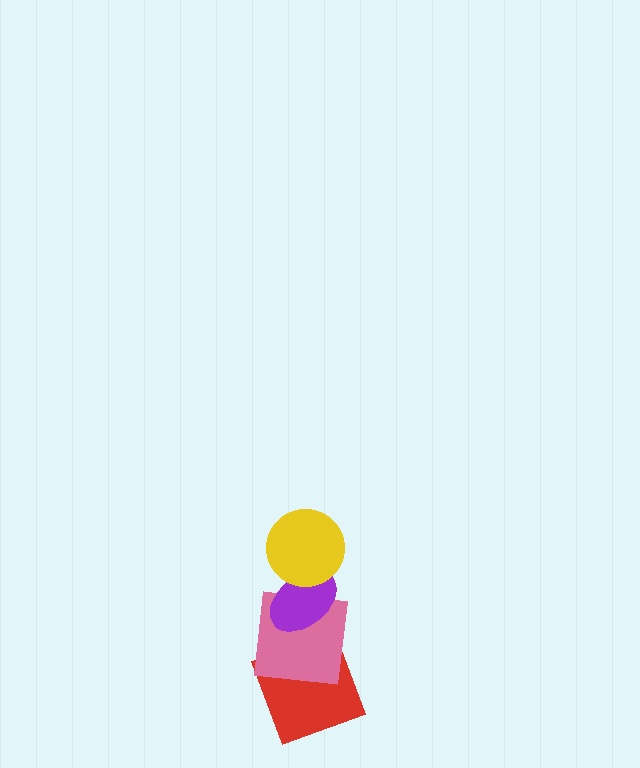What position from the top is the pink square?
The pink square is 3rd from the top.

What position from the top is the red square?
The red square is 4th from the top.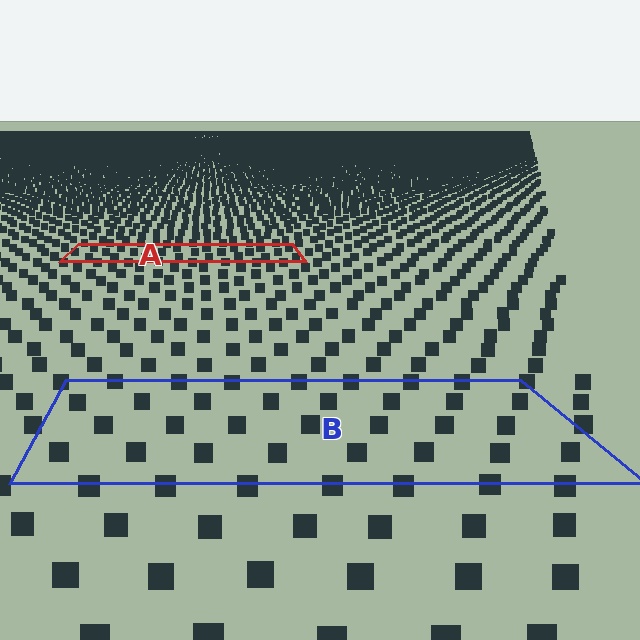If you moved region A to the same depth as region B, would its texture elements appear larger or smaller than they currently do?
They would appear larger. At a closer depth, the same texture elements are projected at a bigger on-screen size.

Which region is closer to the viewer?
Region B is closer. The texture elements there are larger and more spread out.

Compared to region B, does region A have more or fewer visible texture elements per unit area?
Region A has more texture elements per unit area — they are packed more densely because it is farther away.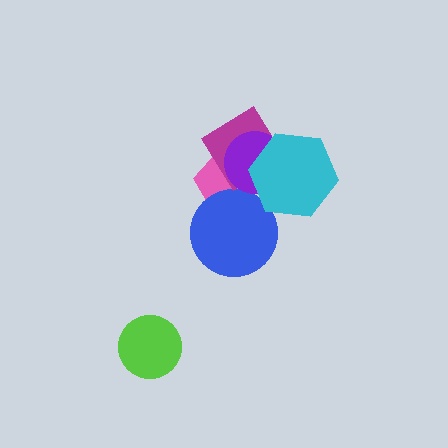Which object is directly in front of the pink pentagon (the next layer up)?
The blue circle is directly in front of the pink pentagon.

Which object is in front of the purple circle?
The cyan hexagon is in front of the purple circle.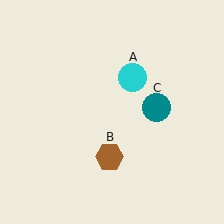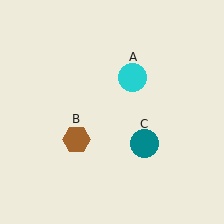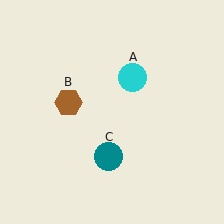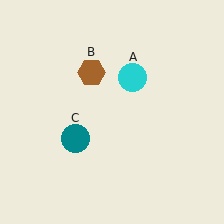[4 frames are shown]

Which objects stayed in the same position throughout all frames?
Cyan circle (object A) remained stationary.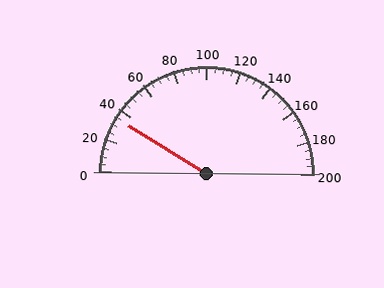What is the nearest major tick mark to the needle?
The nearest major tick mark is 40.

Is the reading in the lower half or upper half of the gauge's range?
The reading is in the lower half of the range (0 to 200).